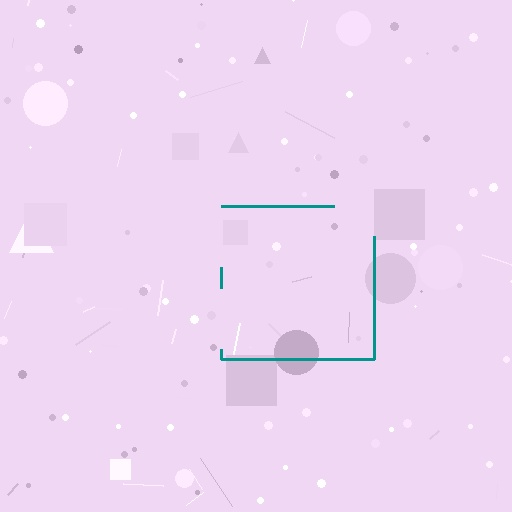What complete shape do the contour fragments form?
The contour fragments form a square.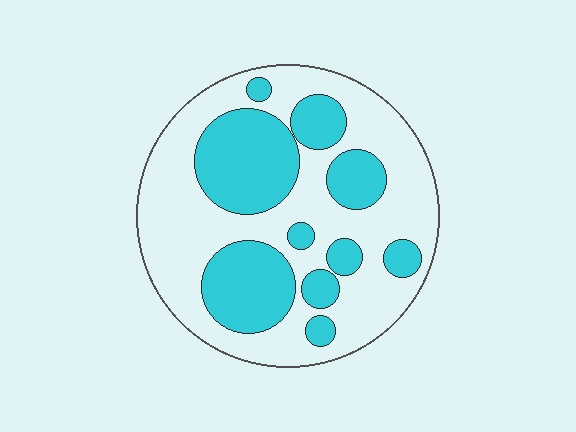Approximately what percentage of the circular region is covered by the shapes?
Approximately 35%.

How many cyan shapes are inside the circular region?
10.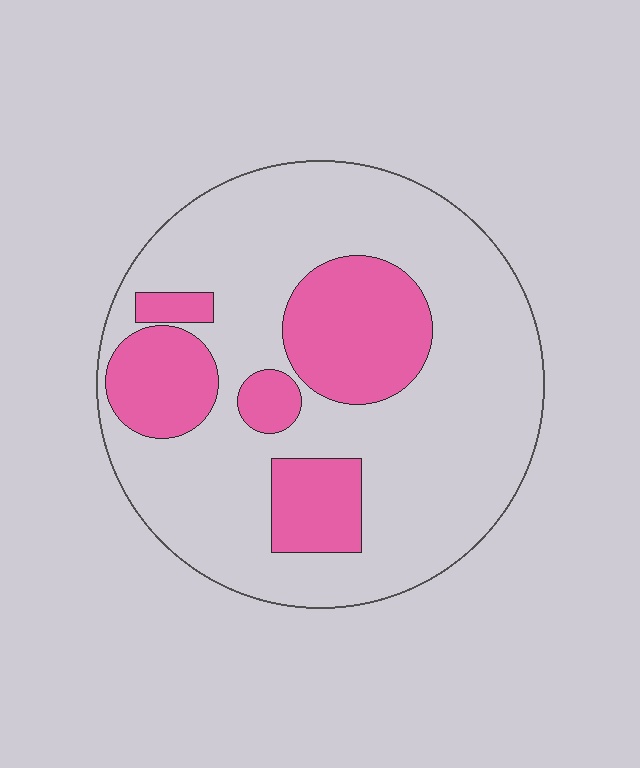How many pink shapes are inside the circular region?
5.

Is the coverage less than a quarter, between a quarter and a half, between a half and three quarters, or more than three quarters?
Between a quarter and a half.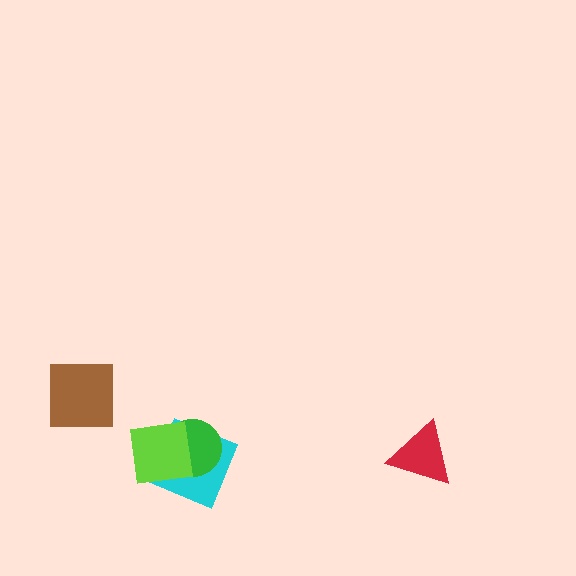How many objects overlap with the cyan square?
2 objects overlap with the cyan square.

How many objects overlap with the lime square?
2 objects overlap with the lime square.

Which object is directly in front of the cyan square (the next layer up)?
The green circle is directly in front of the cyan square.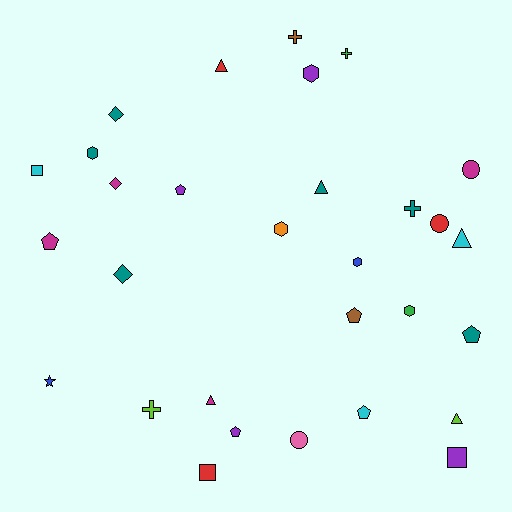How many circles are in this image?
There are 3 circles.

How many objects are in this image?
There are 30 objects.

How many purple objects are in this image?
There are 4 purple objects.